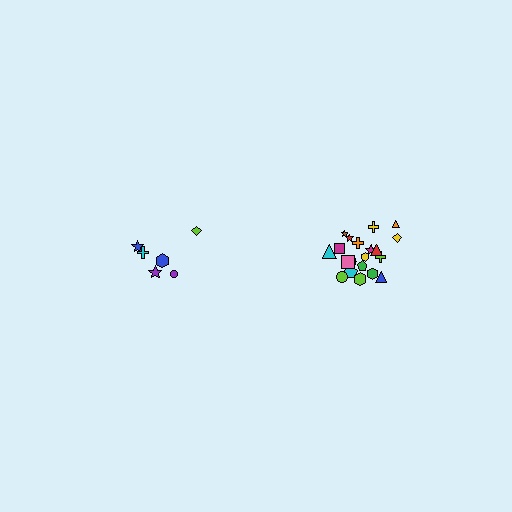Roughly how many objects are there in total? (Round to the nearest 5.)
Roughly 30 objects in total.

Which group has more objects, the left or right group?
The right group.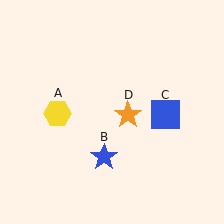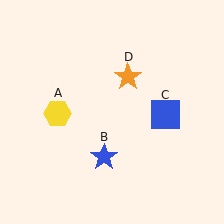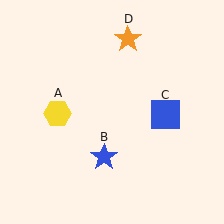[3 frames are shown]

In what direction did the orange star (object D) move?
The orange star (object D) moved up.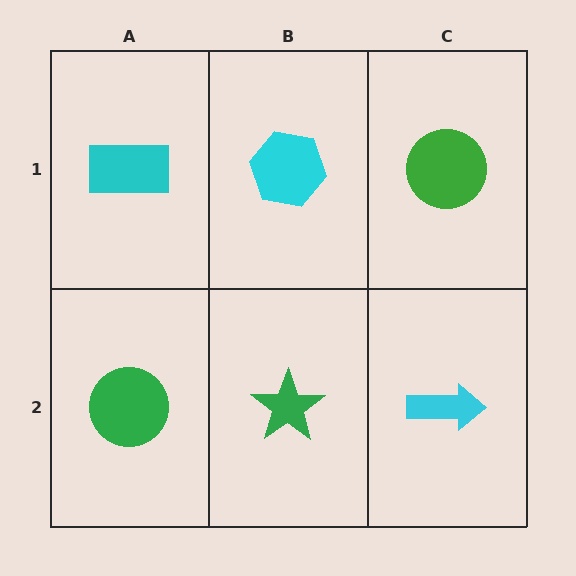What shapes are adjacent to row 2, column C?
A green circle (row 1, column C), a green star (row 2, column B).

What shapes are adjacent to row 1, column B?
A green star (row 2, column B), a cyan rectangle (row 1, column A), a green circle (row 1, column C).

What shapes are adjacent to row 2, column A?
A cyan rectangle (row 1, column A), a green star (row 2, column B).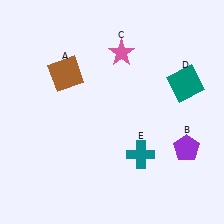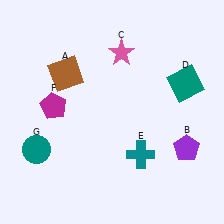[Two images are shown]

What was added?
A magenta pentagon (F), a teal circle (G) were added in Image 2.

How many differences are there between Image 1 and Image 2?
There are 2 differences between the two images.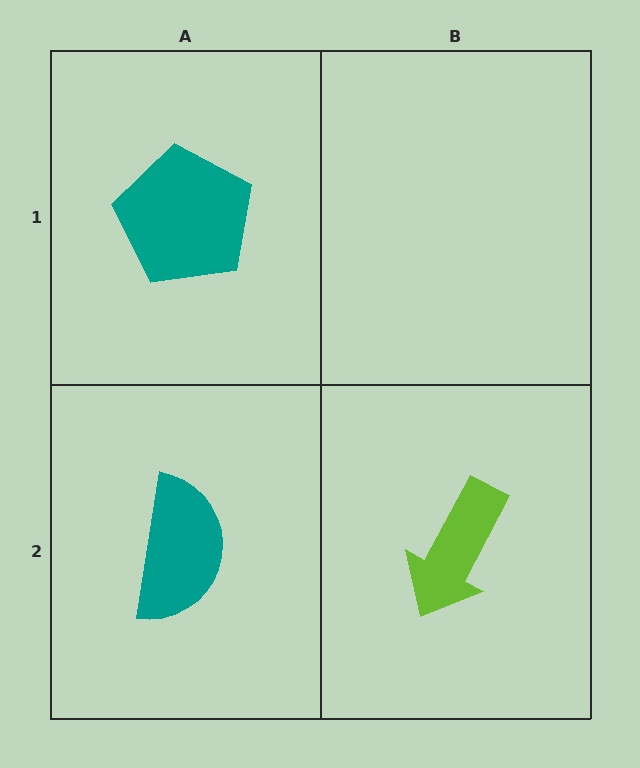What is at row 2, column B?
A lime arrow.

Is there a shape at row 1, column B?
No, that cell is empty.